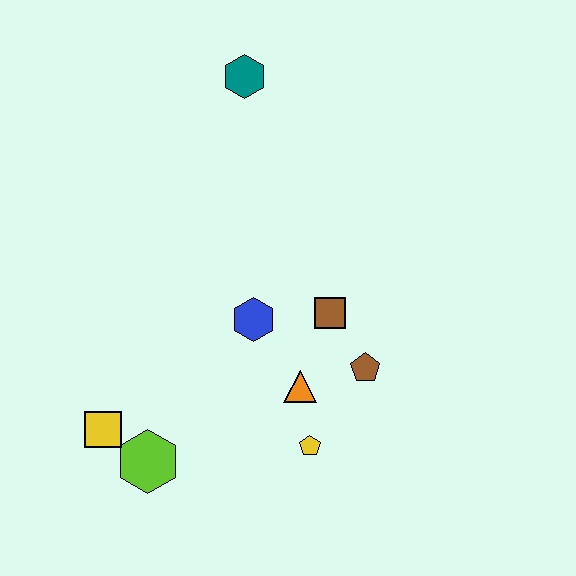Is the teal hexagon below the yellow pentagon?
No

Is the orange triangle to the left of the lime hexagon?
No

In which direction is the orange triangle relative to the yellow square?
The orange triangle is to the right of the yellow square.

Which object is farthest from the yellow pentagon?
The teal hexagon is farthest from the yellow pentagon.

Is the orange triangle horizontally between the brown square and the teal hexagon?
Yes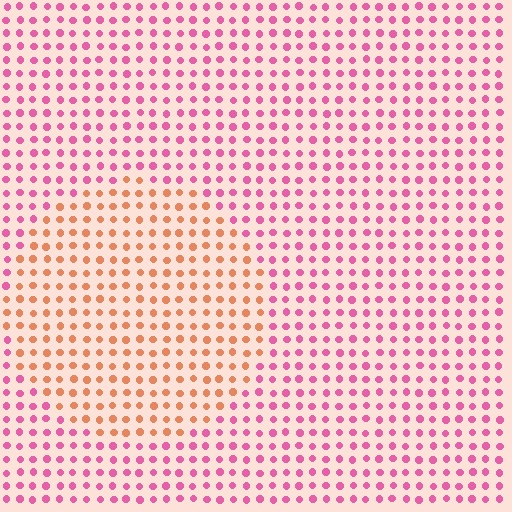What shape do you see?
I see a circle.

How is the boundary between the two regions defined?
The boundary is defined purely by a slight shift in hue (about 51 degrees). Spacing, size, and orientation are identical on both sides.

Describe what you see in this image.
The image is filled with small pink elements in a uniform arrangement. A circle-shaped region is visible where the elements are tinted to a slightly different hue, forming a subtle color boundary.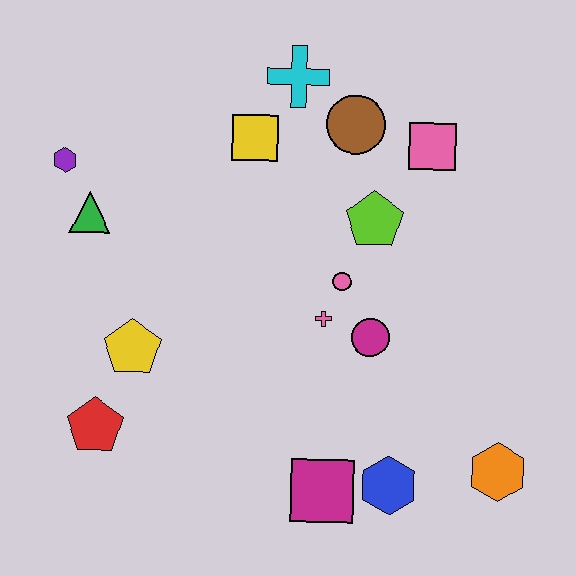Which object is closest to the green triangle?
The purple hexagon is closest to the green triangle.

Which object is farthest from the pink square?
The red pentagon is farthest from the pink square.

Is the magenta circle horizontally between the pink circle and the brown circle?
No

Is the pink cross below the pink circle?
Yes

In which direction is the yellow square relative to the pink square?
The yellow square is to the left of the pink square.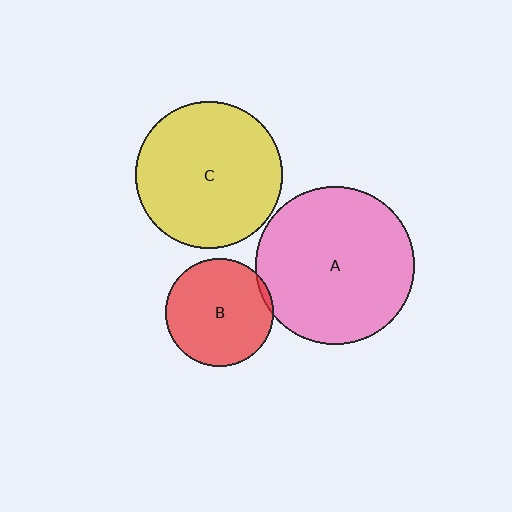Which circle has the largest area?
Circle A (pink).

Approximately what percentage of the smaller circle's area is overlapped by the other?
Approximately 5%.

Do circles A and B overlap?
Yes.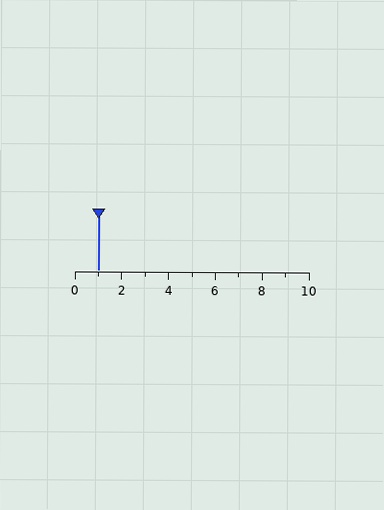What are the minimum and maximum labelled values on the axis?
The axis runs from 0 to 10.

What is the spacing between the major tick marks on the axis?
The major ticks are spaced 2 apart.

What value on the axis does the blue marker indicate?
The marker indicates approximately 1.